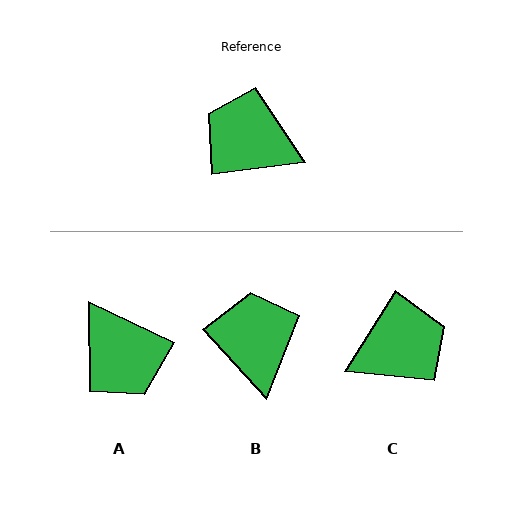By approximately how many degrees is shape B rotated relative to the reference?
Approximately 55 degrees clockwise.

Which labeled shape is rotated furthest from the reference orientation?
A, about 147 degrees away.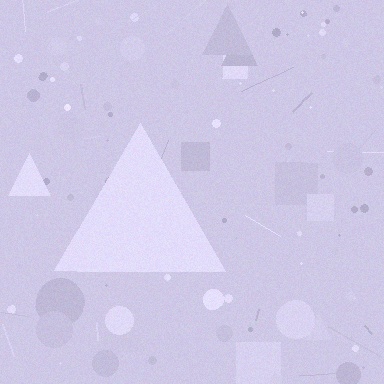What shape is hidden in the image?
A triangle is hidden in the image.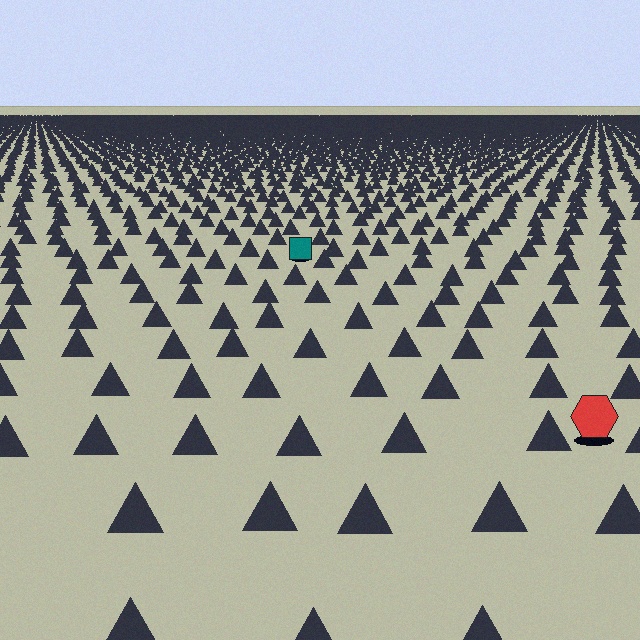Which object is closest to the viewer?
The red hexagon is closest. The texture marks near it are larger and more spread out.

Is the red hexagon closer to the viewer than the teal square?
Yes. The red hexagon is closer — you can tell from the texture gradient: the ground texture is coarser near it.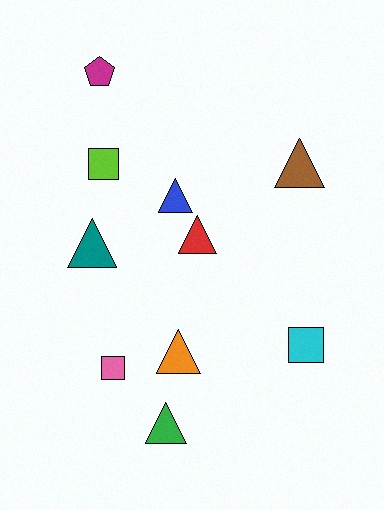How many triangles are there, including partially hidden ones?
There are 6 triangles.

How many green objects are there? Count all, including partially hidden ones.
There is 1 green object.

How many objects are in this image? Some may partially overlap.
There are 10 objects.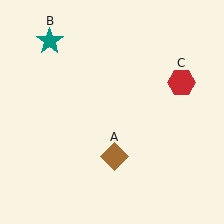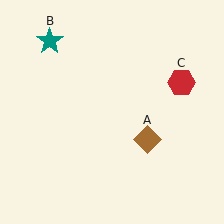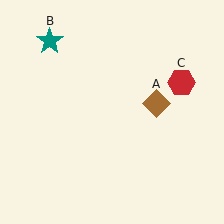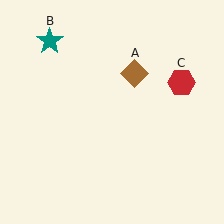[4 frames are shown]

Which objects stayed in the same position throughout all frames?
Teal star (object B) and red hexagon (object C) remained stationary.